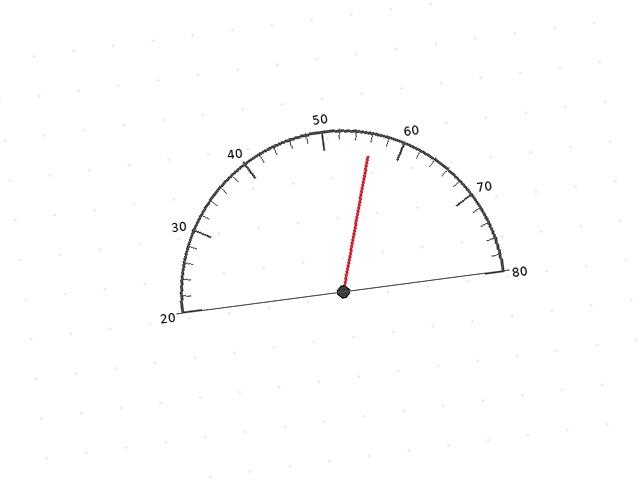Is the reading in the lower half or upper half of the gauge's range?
The reading is in the upper half of the range (20 to 80).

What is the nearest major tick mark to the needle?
The nearest major tick mark is 60.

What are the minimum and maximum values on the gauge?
The gauge ranges from 20 to 80.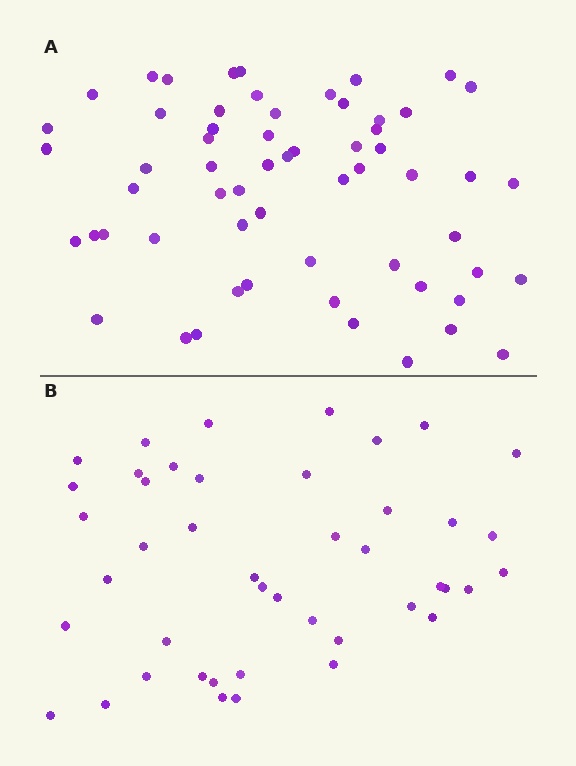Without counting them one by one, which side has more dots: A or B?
Region A (the top region) has more dots.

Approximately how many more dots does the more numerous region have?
Region A has approximately 15 more dots than region B.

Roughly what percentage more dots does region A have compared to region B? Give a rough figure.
About 35% more.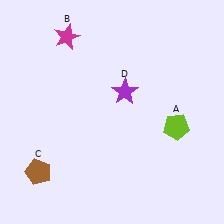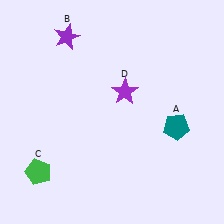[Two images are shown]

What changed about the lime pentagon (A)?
In Image 1, A is lime. In Image 2, it changed to teal.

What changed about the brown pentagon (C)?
In Image 1, C is brown. In Image 2, it changed to green.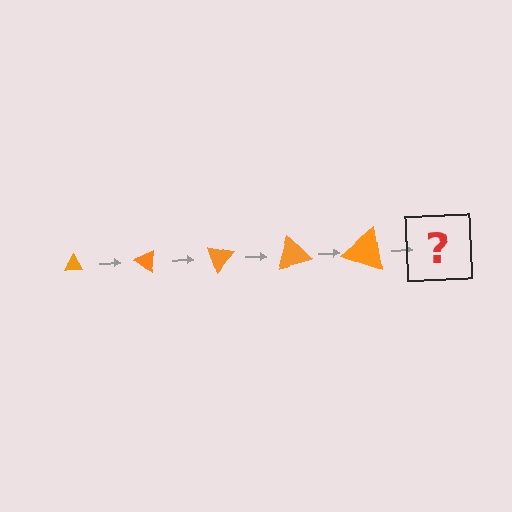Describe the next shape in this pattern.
It should be a triangle, larger than the previous one and rotated 175 degrees from the start.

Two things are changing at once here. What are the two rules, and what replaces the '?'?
The two rules are that the triangle grows larger each step and it rotates 35 degrees each step. The '?' should be a triangle, larger than the previous one and rotated 175 degrees from the start.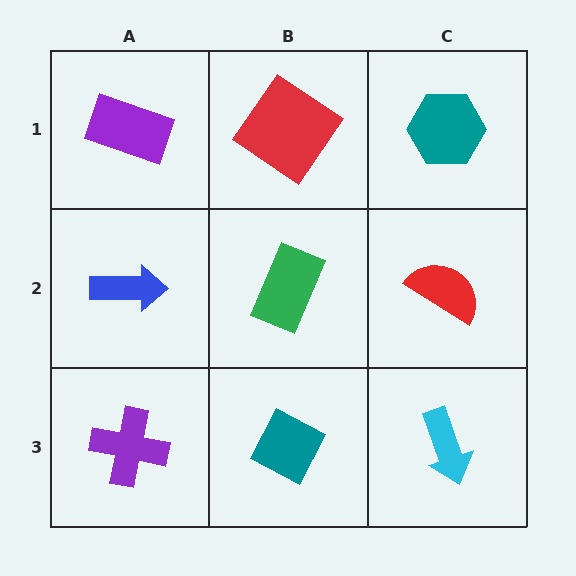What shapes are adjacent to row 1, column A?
A blue arrow (row 2, column A), a red diamond (row 1, column B).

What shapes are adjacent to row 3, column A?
A blue arrow (row 2, column A), a teal diamond (row 3, column B).